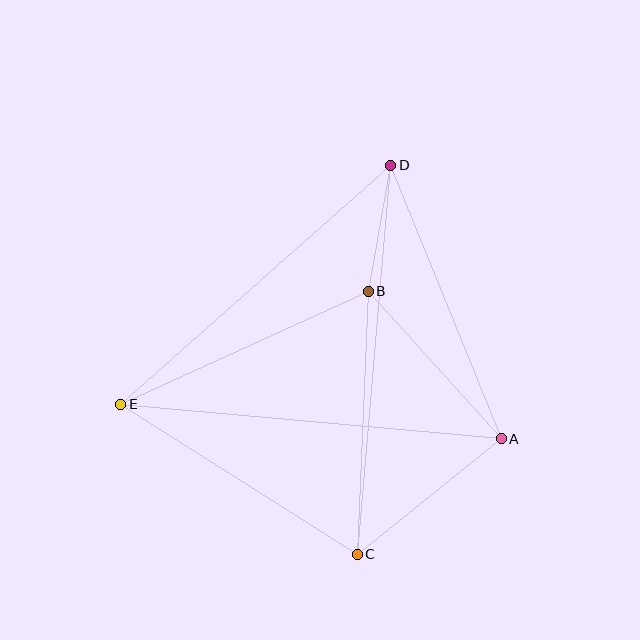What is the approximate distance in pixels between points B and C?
The distance between B and C is approximately 263 pixels.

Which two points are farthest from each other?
Points C and D are farthest from each other.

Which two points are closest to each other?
Points B and D are closest to each other.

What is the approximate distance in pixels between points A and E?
The distance between A and E is approximately 382 pixels.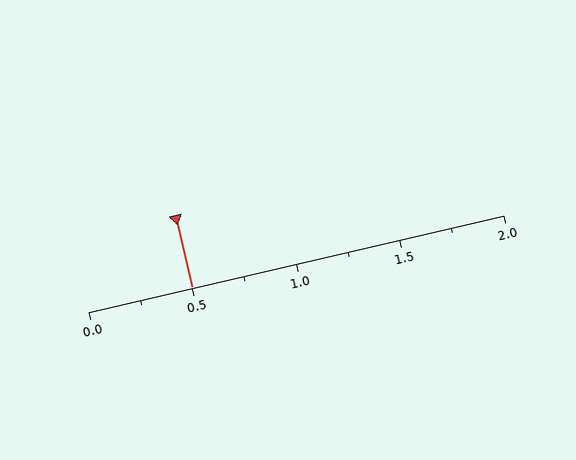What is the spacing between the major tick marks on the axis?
The major ticks are spaced 0.5 apart.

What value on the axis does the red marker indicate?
The marker indicates approximately 0.5.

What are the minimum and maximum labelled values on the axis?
The axis runs from 0.0 to 2.0.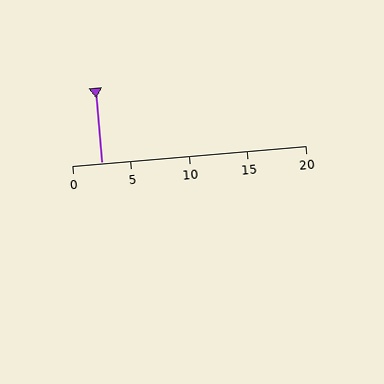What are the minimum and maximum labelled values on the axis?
The axis runs from 0 to 20.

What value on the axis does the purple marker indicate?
The marker indicates approximately 2.5.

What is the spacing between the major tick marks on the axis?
The major ticks are spaced 5 apart.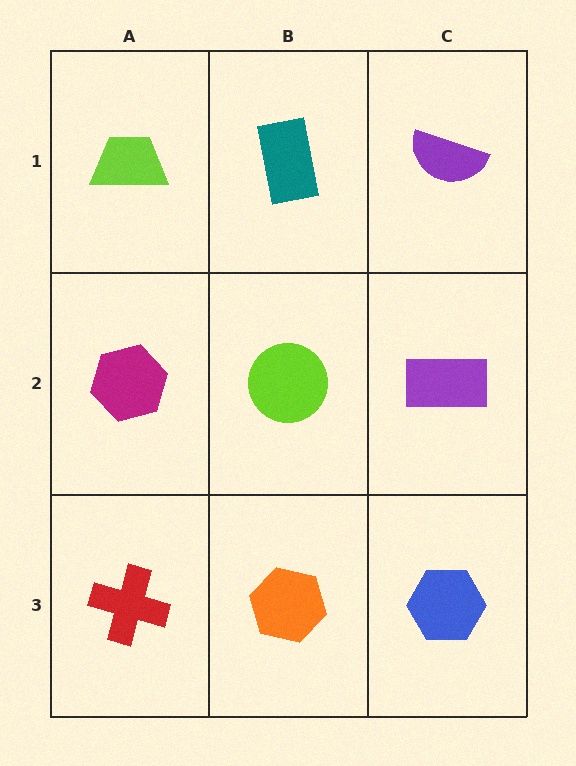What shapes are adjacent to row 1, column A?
A magenta hexagon (row 2, column A), a teal rectangle (row 1, column B).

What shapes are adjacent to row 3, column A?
A magenta hexagon (row 2, column A), an orange hexagon (row 3, column B).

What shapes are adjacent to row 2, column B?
A teal rectangle (row 1, column B), an orange hexagon (row 3, column B), a magenta hexagon (row 2, column A), a purple rectangle (row 2, column C).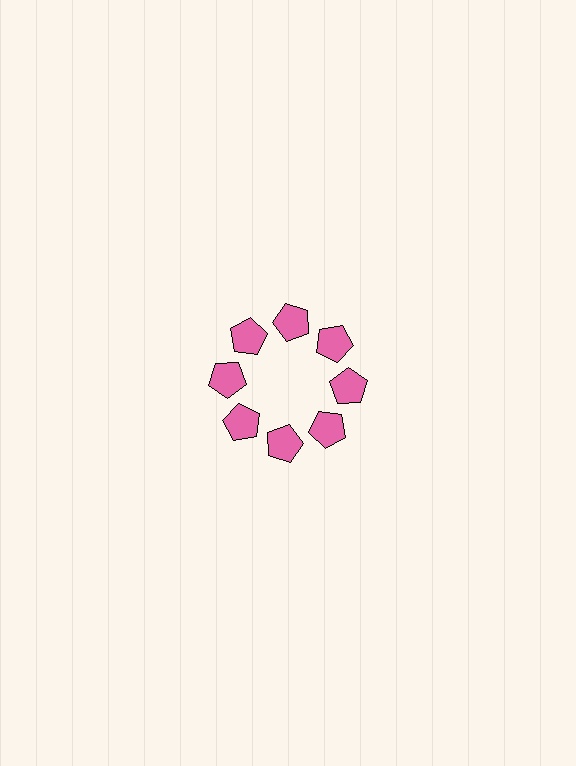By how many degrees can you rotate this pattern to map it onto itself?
The pattern maps onto itself every 45 degrees of rotation.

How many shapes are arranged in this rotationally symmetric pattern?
There are 8 shapes, arranged in 8 groups of 1.